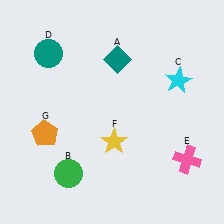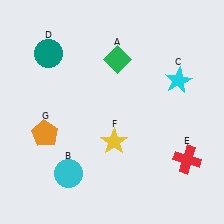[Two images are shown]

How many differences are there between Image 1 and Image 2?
There are 3 differences between the two images.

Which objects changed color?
A changed from teal to green. B changed from green to cyan. E changed from pink to red.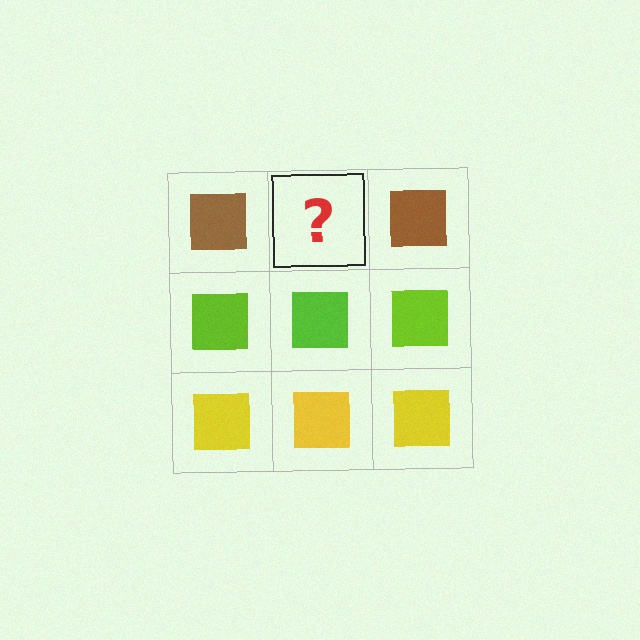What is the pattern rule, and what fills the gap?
The rule is that each row has a consistent color. The gap should be filled with a brown square.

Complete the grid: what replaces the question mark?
The question mark should be replaced with a brown square.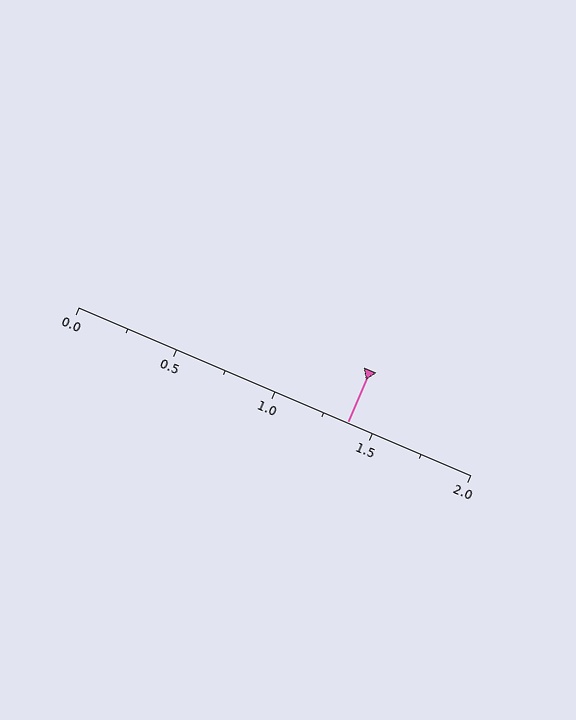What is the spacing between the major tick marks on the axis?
The major ticks are spaced 0.5 apart.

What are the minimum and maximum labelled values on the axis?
The axis runs from 0.0 to 2.0.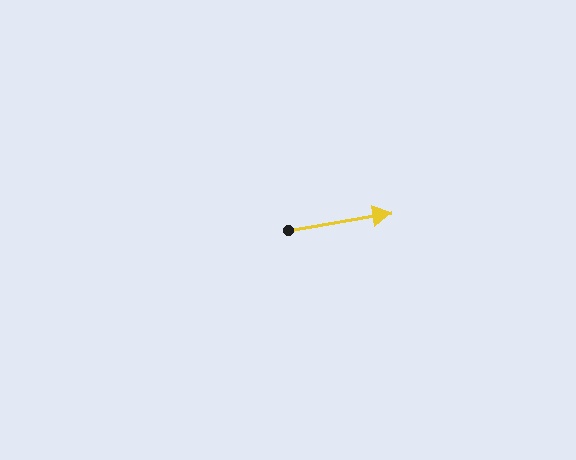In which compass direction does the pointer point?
East.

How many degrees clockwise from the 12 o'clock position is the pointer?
Approximately 80 degrees.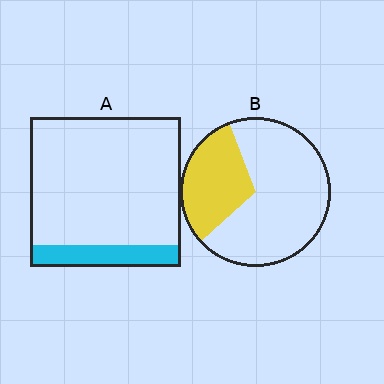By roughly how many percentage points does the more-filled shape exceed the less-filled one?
By roughly 15 percentage points (B over A).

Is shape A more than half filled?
No.